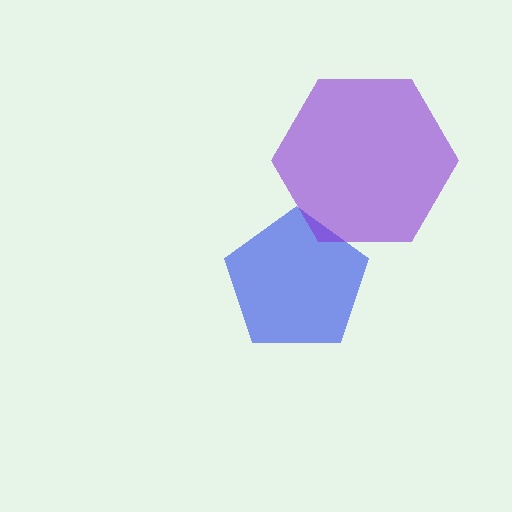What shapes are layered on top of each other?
The layered shapes are: a blue pentagon, a purple hexagon.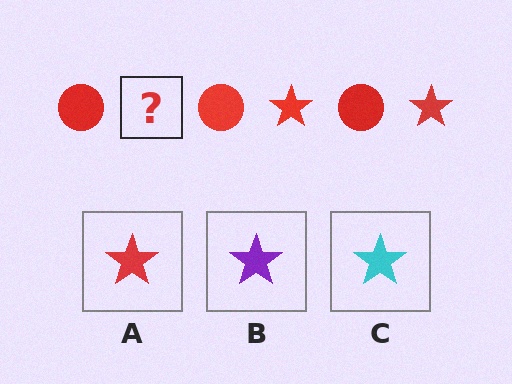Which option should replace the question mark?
Option A.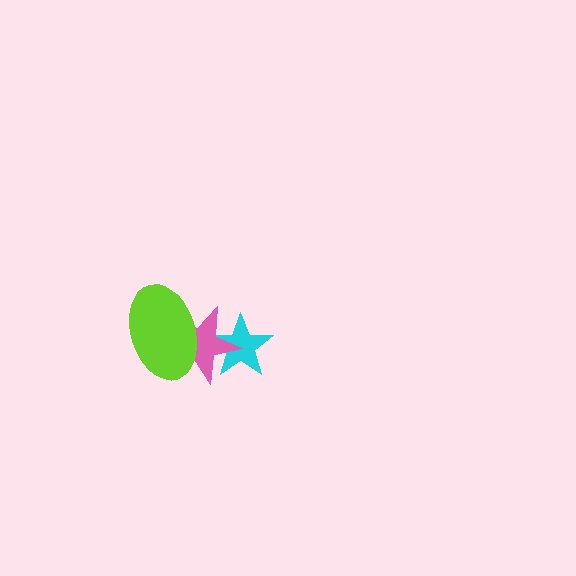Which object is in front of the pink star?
The lime ellipse is in front of the pink star.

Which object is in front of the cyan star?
The pink star is in front of the cyan star.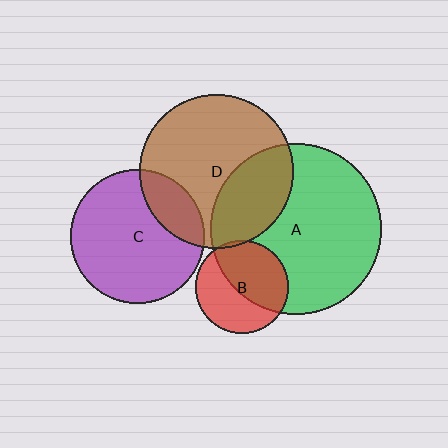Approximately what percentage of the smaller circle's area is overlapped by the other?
Approximately 30%.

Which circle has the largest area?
Circle A (green).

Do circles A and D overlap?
Yes.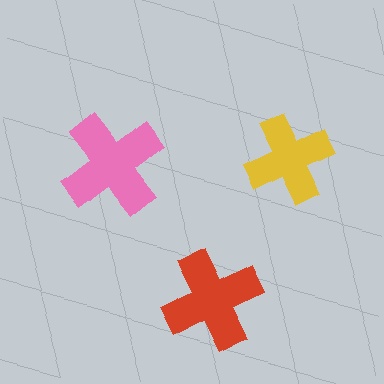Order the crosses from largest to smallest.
the pink one, the red one, the yellow one.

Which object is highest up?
The yellow cross is topmost.